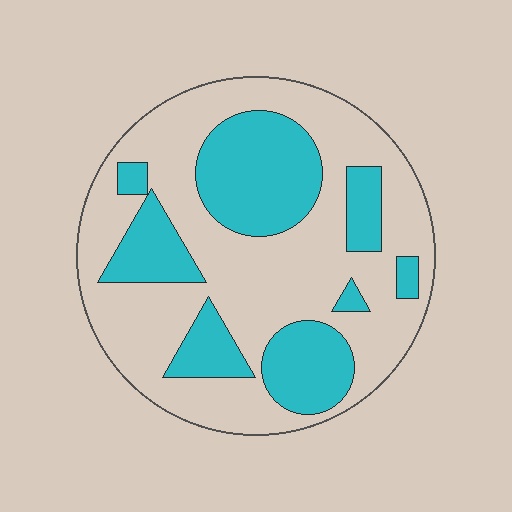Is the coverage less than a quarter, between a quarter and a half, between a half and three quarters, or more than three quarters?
Between a quarter and a half.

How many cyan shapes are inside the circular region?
8.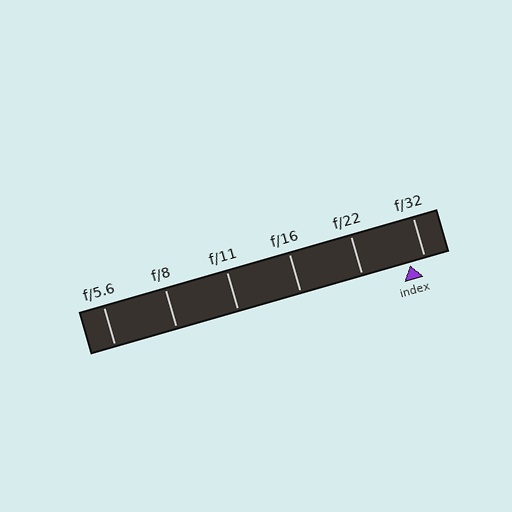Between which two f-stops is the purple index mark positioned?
The index mark is between f/22 and f/32.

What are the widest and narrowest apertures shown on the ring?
The widest aperture shown is f/5.6 and the narrowest is f/32.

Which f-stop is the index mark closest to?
The index mark is closest to f/32.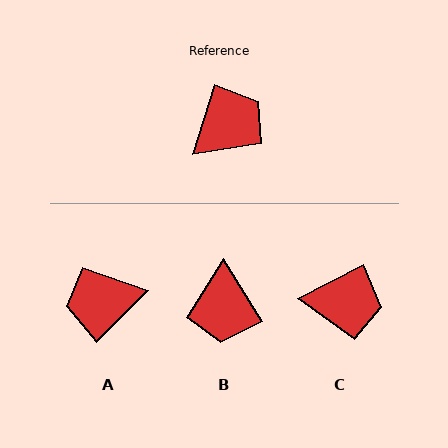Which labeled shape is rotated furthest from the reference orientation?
A, about 151 degrees away.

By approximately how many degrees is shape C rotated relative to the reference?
Approximately 46 degrees clockwise.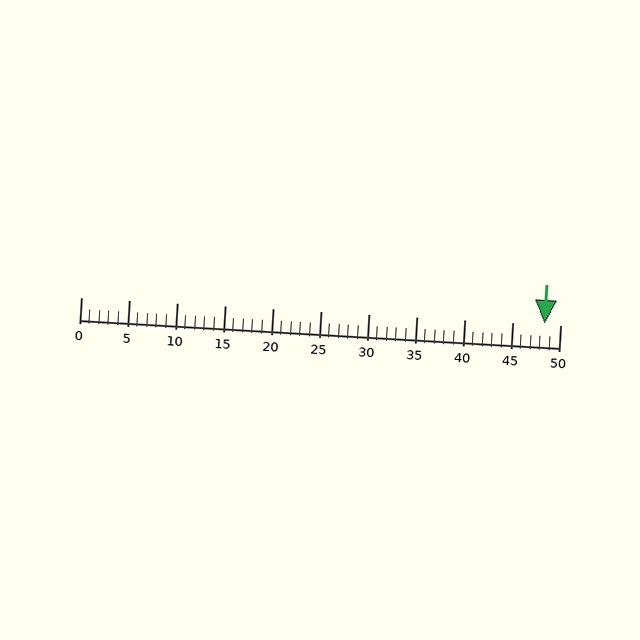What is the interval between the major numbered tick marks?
The major tick marks are spaced 5 units apart.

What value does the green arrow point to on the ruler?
The green arrow points to approximately 48.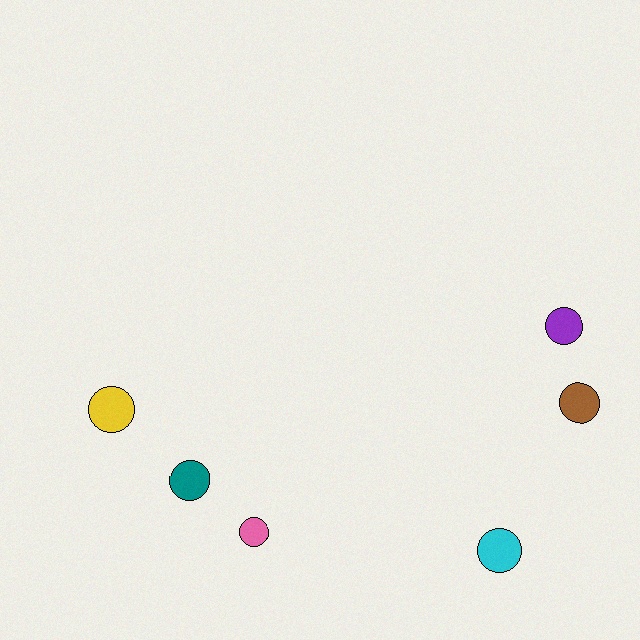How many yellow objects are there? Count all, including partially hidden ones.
There is 1 yellow object.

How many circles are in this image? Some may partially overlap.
There are 6 circles.